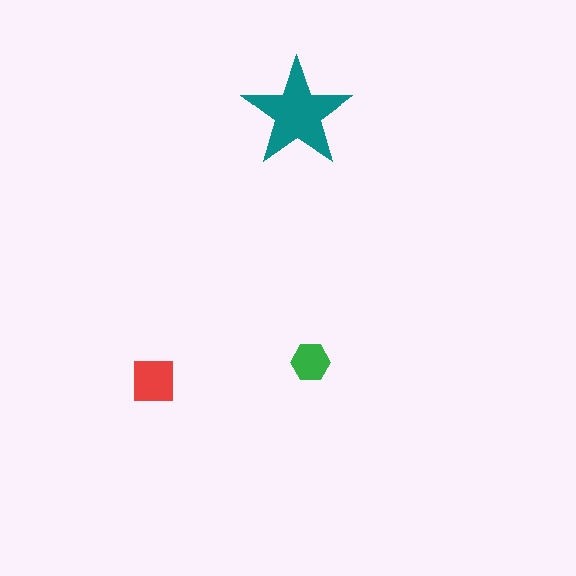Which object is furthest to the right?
The green hexagon is rightmost.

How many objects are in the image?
There are 3 objects in the image.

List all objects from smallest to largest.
The green hexagon, the red square, the teal star.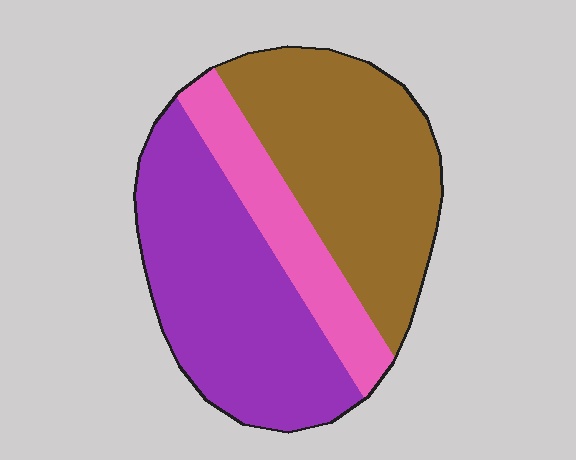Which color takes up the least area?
Pink, at roughly 20%.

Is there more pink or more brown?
Brown.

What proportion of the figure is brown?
Brown takes up between a quarter and a half of the figure.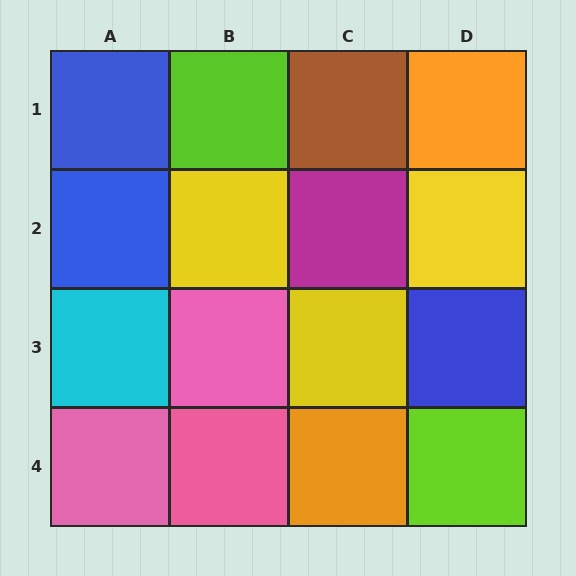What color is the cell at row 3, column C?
Yellow.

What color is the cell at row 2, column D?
Yellow.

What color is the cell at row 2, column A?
Blue.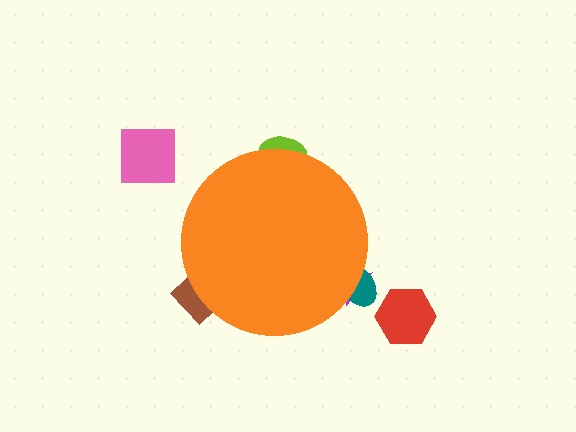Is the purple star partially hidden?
Yes, the purple star is partially hidden behind the orange circle.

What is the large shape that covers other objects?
An orange circle.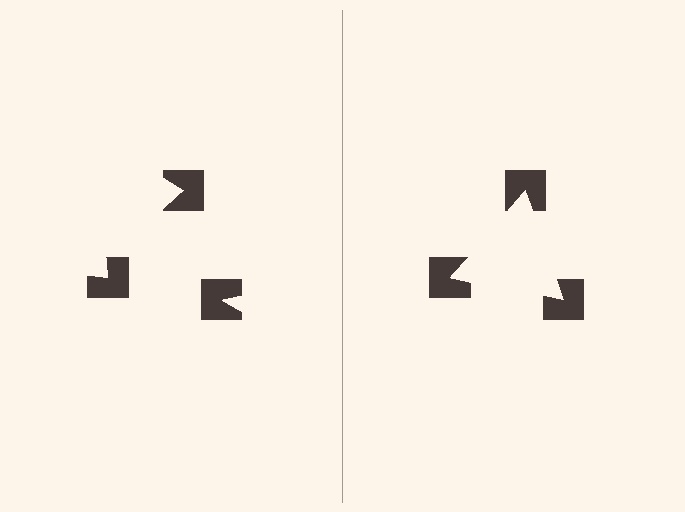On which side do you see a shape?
An illusory triangle appears on the right side. On the left side the wedge cuts are rotated, so no coherent shape forms.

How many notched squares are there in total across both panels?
6 — 3 on each side.